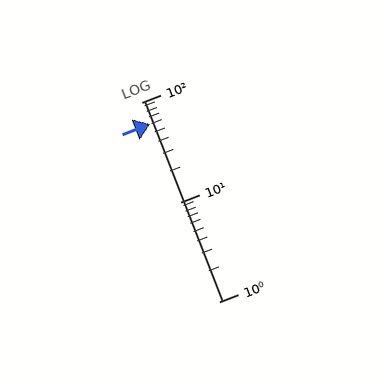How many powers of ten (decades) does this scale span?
The scale spans 2 decades, from 1 to 100.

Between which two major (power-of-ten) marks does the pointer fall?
The pointer is between 10 and 100.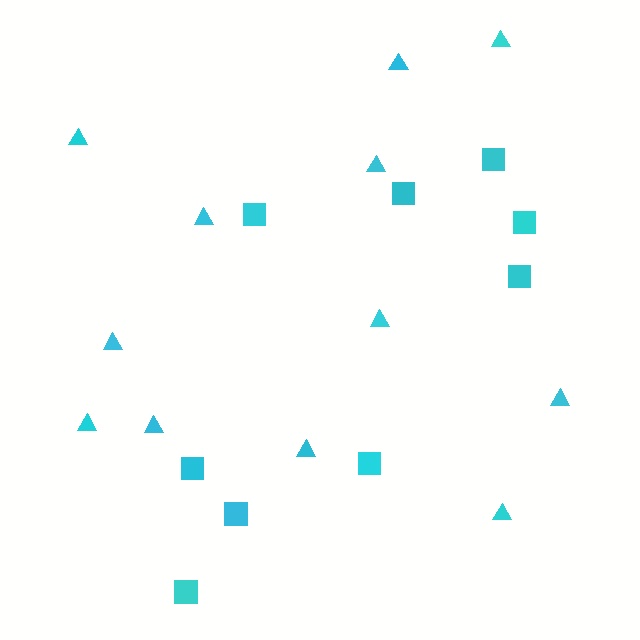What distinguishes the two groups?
There are 2 groups: one group of triangles (12) and one group of squares (9).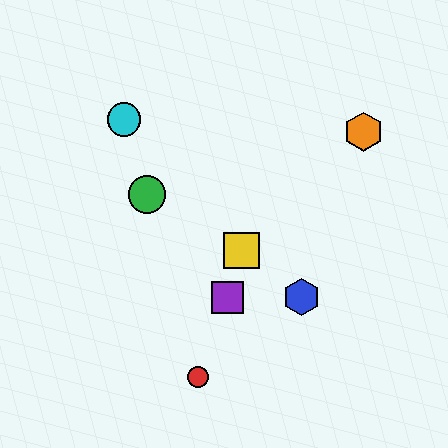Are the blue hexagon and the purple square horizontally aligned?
Yes, both are at y≈297.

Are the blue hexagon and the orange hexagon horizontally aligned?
No, the blue hexagon is at y≈297 and the orange hexagon is at y≈132.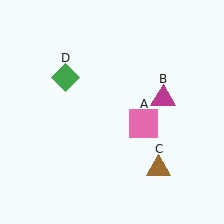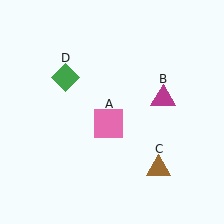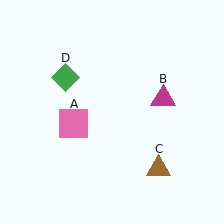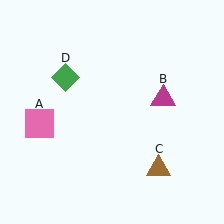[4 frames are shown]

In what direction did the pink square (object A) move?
The pink square (object A) moved left.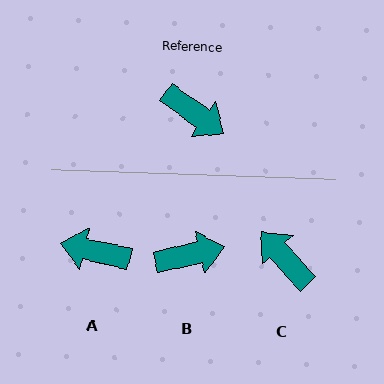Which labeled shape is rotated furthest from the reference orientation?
C, about 168 degrees away.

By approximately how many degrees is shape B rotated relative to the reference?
Approximately 48 degrees counter-clockwise.